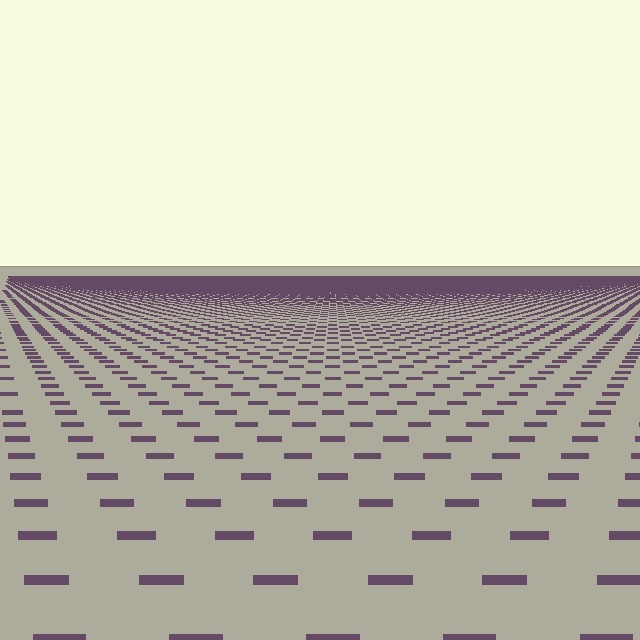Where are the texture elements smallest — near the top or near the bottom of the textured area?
Near the top.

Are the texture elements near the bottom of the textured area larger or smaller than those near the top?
Larger. Near the bottom, elements are closer to the viewer and appear at a bigger on-screen size.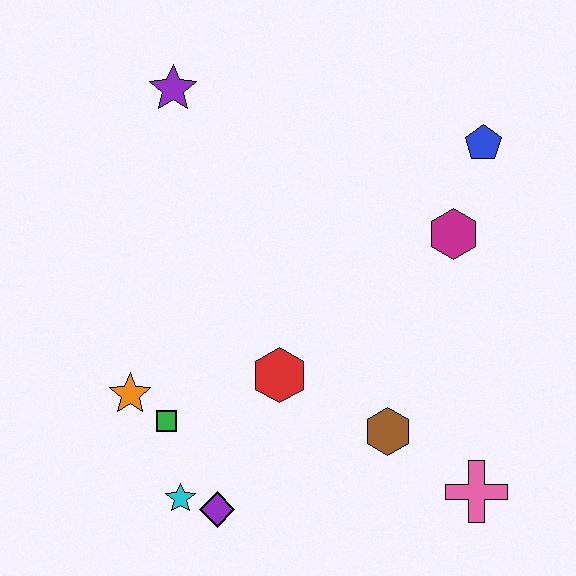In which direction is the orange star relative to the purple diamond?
The orange star is above the purple diamond.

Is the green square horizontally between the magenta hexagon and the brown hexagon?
No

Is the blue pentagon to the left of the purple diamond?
No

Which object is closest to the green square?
The orange star is closest to the green square.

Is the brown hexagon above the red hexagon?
No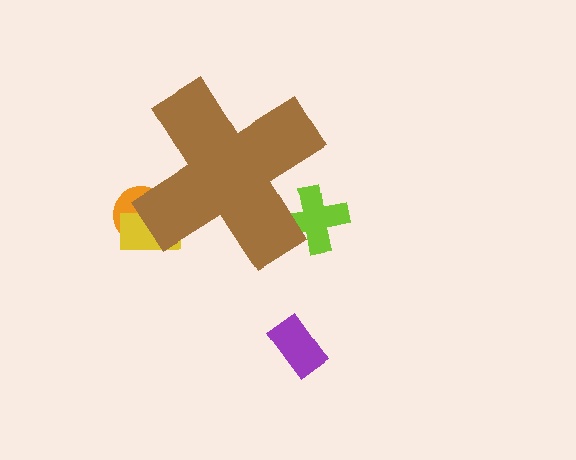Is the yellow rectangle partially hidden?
Yes, the yellow rectangle is partially hidden behind the brown cross.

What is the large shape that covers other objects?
A brown cross.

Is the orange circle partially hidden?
Yes, the orange circle is partially hidden behind the brown cross.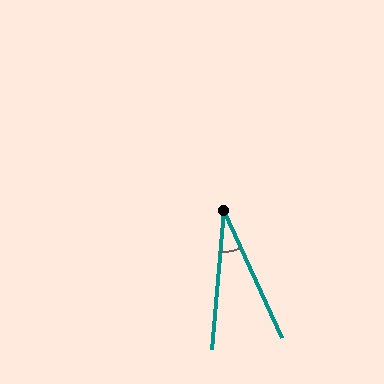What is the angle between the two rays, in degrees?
Approximately 29 degrees.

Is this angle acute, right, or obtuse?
It is acute.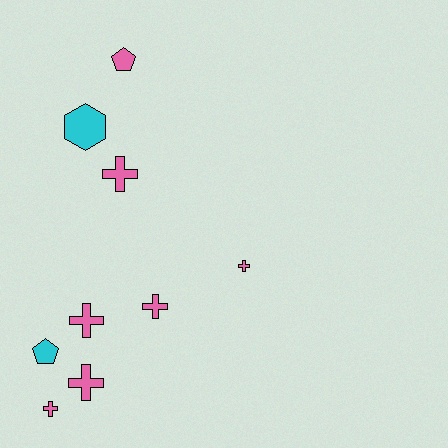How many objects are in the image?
There are 9 objects.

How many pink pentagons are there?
There is 1 pink pentagon.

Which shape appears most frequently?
Cross, with 6 objects.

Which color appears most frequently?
Pink, with 7 objects.